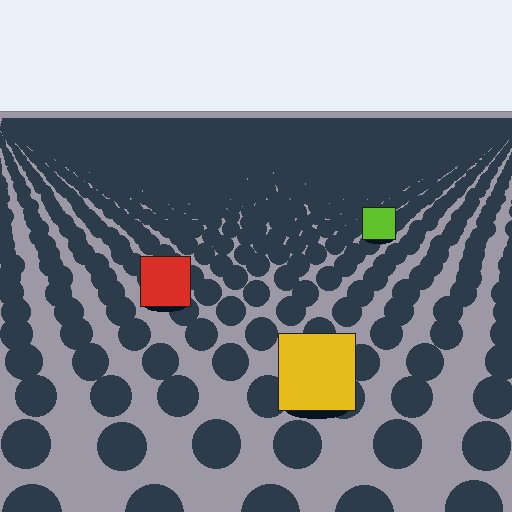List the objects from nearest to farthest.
From nearest to farthest: the yellow square, the red square, the lime square.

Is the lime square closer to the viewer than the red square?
No. The red square is closer — you can tell from the texture gradient: the ground texture is coarser near it.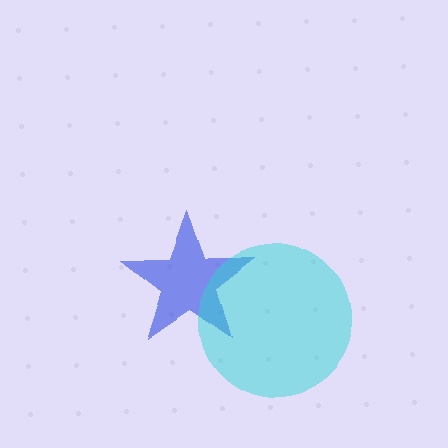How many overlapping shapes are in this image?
There are 2 overlapping shapes in the image.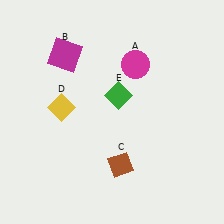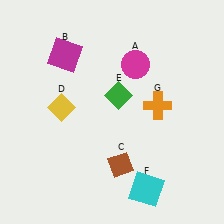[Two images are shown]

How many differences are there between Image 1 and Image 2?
There are 2 differences between the two images.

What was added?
A cyan square (F), an orange cross (G) were added in Image 2.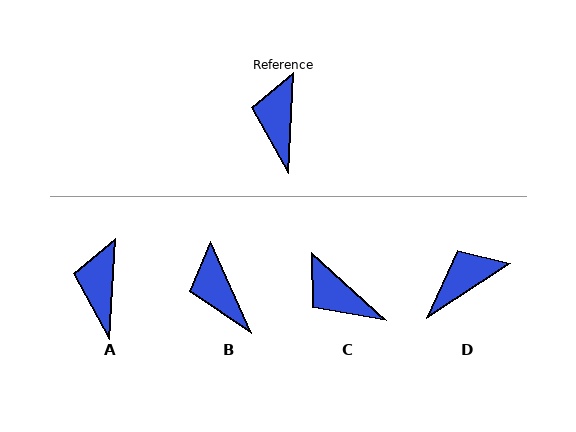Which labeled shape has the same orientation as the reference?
A.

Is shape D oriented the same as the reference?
No, it is off by about 54 degrees.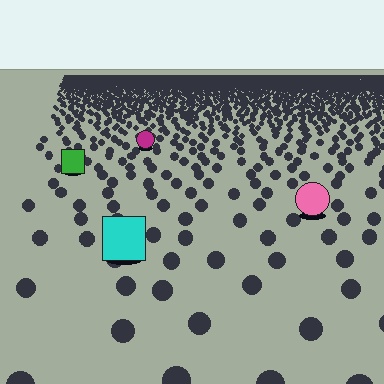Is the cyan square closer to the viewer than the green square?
Yes. The cyan square is closer — you can tell from the texture gradient: the ground texture is coarser near it.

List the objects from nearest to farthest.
From nearest to farthest: the cyan square, the pink circle, the green square, the magenta circle.